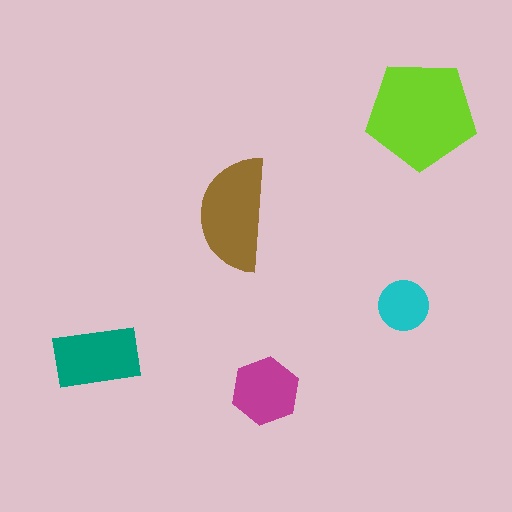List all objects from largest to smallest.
The lime pentagon, the brown semicircle, the teal rectangle, the magenta hexagon, the cyan circle.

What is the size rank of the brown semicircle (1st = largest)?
2nd.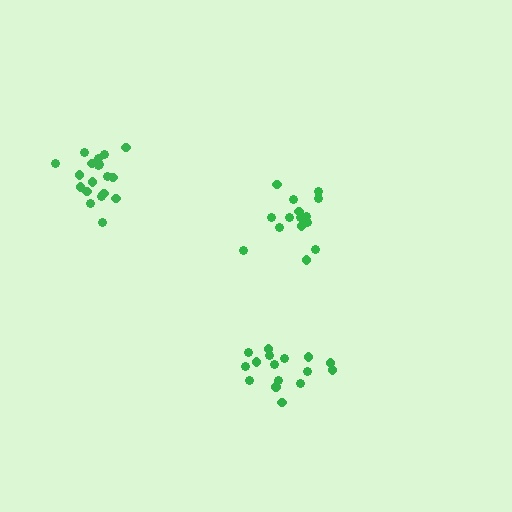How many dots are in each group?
Group 1: 16 dots, Group 2: 19 dots, Group 3: 16 dots (51 total).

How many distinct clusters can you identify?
There are 3 distinct clusters.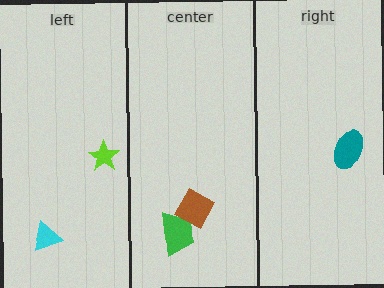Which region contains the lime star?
The left region.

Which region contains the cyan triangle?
The left region.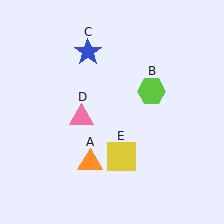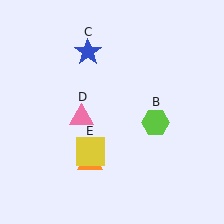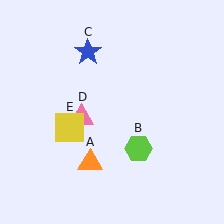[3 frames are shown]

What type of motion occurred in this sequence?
The lime hexagon (object B), yellow square (object E) rotated clockwise around the center of the scene.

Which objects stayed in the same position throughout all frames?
Orange triangle (object A) and blue star (object C) and pink triangle (object D) remained stationary.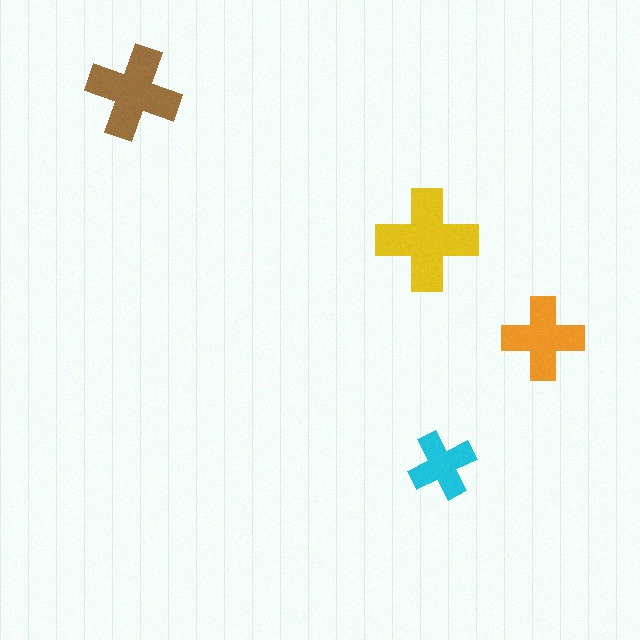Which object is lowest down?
The cyan cross is bottommost.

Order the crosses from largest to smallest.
the yellow one, the brown one, the orange one, the cyan one.